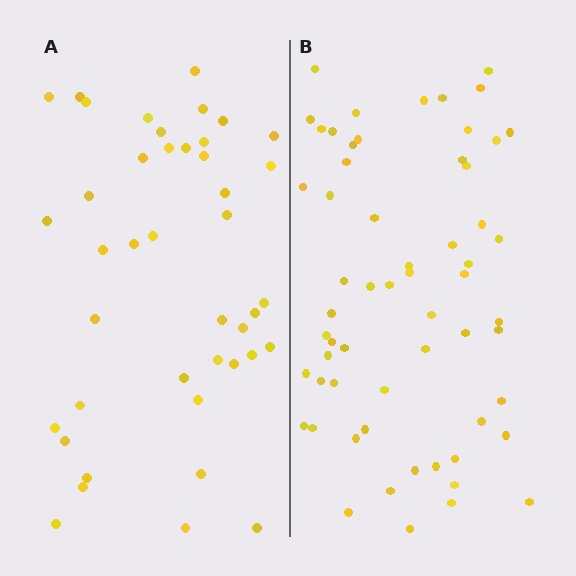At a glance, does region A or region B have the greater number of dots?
Region B (the right region) has more dots.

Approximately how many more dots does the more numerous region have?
Region B has approximately 20 more dots than region A.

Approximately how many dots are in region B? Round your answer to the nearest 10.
About 60 dots.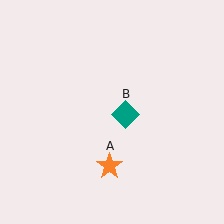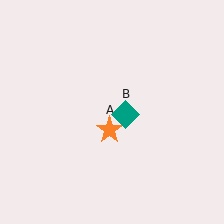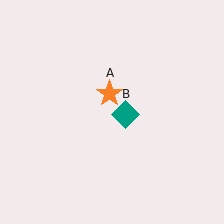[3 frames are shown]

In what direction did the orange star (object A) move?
The orange star (object A) moved up.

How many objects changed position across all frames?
1 object changed position: orange star (object A).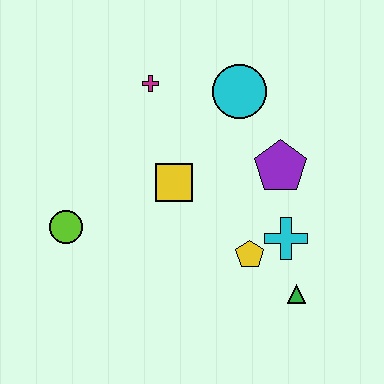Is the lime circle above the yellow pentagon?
Yes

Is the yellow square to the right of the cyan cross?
No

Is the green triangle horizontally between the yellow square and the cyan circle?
No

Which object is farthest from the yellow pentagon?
The magenta cross is farthest from the yellow pentagon.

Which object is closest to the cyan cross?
The yellow pentagon is closest to the cyan cross.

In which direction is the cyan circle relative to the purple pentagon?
The cyan circle is above the purple pentagon.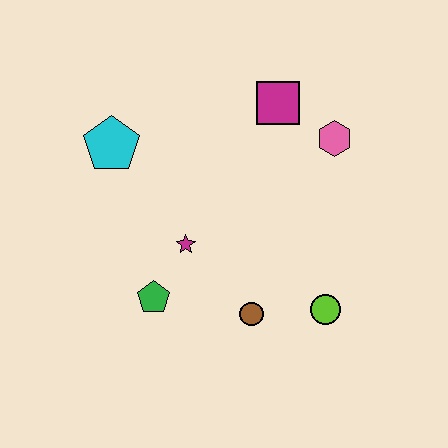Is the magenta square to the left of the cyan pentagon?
No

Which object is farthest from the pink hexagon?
The green pentagon is farthest from the pink hexagon.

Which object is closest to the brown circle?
The lime circle is closest to the brown circle.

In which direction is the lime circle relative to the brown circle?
The lime circle is to the right of the brown circle.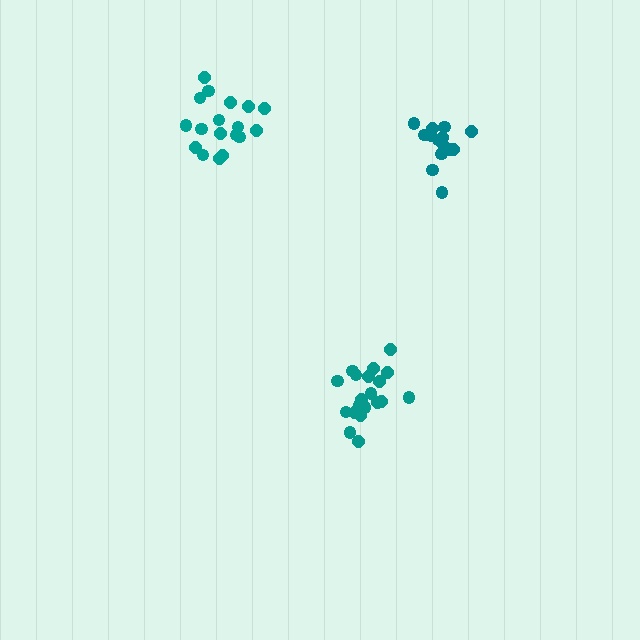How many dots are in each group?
Group 1: 20 dots, Group 2: 14 dots, Group 3: 18 dots (52 total).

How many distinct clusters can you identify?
There are 3 distinct clusters.